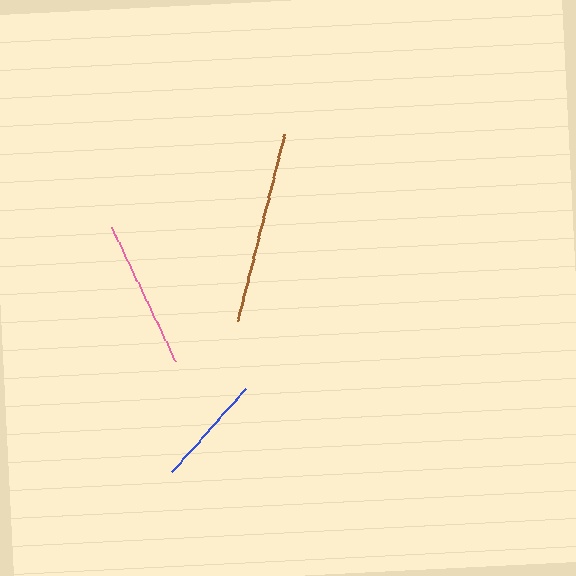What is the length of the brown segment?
The brown segment is approximately 192 pixels long.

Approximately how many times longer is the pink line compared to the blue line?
The pink line is approximately 1.3 times the length of the blue line.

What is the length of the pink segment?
The pink segment is approximately 148 pixels long.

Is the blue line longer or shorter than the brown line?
The brown line is longer than the blue line.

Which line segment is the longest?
The brown line is the longest at approximately 192 pixels.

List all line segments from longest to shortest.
From longest to shortest: brown, pink, blue.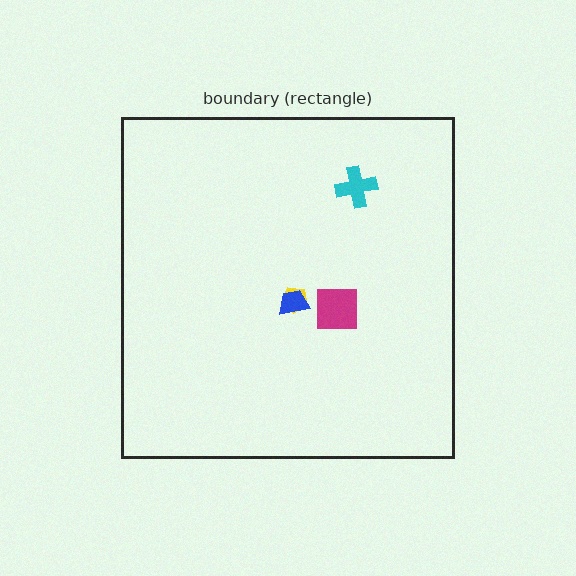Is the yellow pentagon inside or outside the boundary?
Inside.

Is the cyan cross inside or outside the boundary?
Inside.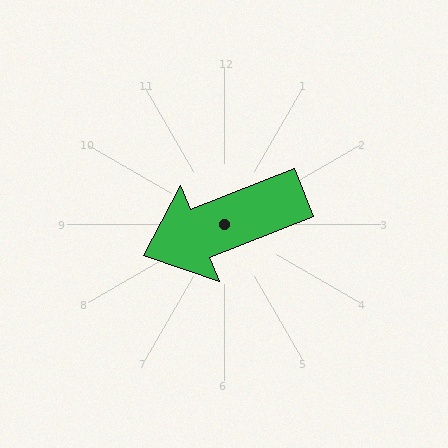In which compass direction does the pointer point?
West.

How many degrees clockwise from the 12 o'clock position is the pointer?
Approximately 248 degrees.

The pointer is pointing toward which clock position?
Roughly 8 o'clock.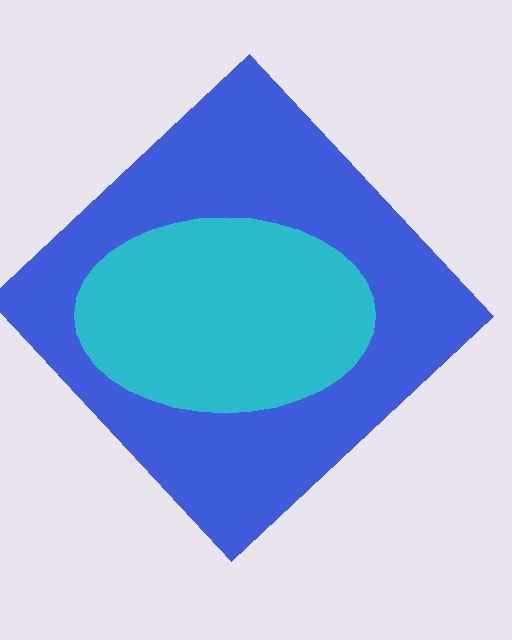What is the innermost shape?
The cyan ellipse.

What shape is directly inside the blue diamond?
The cyan ellipse.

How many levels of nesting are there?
2.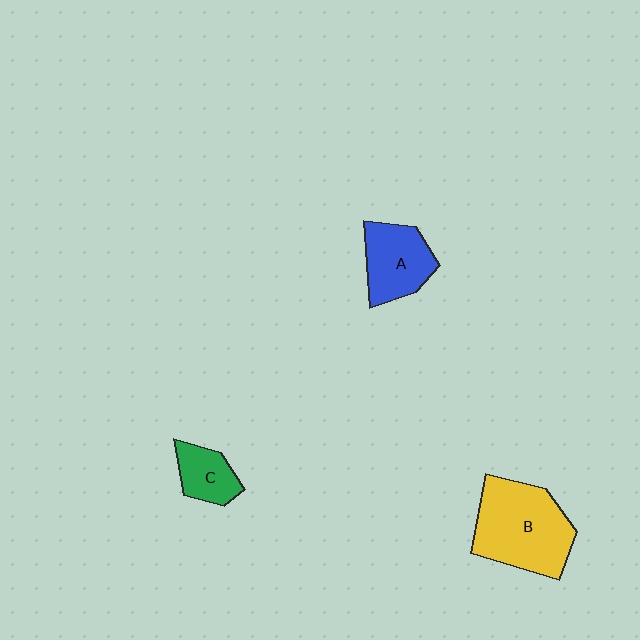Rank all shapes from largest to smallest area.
From largest to smallest: B (yellow), A (blue), C (green).